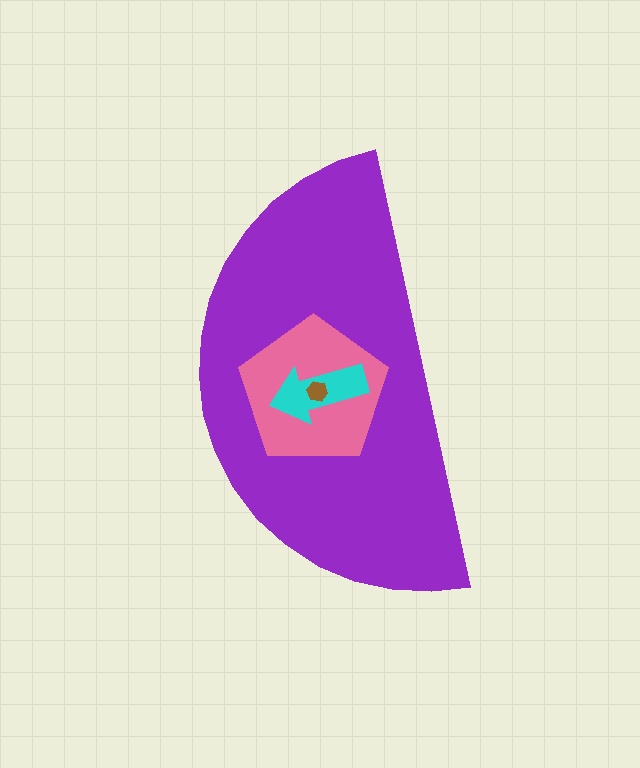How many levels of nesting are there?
4.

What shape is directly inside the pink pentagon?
The cyan arrow.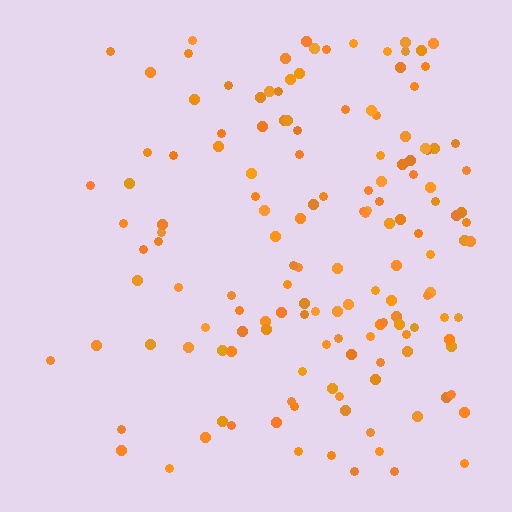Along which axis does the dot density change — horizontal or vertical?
Horizontal.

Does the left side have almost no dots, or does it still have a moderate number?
Still a moderate number, just noticeably fewer than the right.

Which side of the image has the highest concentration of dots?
The right.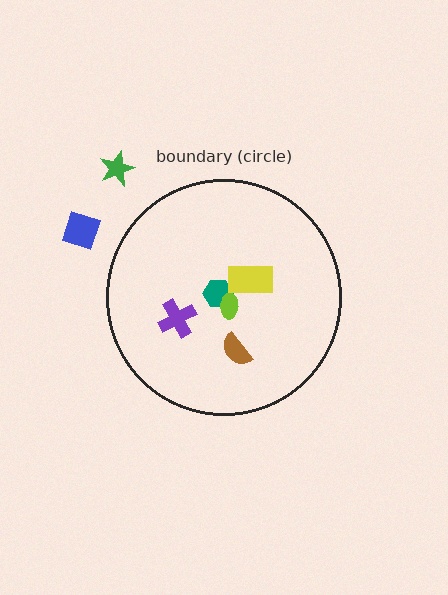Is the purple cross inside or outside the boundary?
Inside.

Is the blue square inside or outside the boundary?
Outside.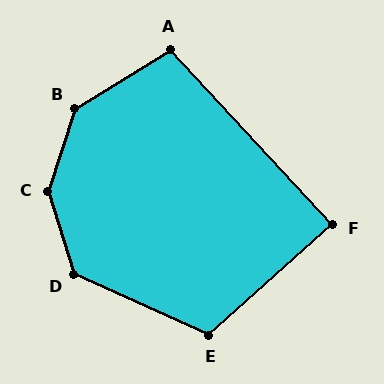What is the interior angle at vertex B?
Approximately 139 degrees (obtuse).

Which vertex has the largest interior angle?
C, at approximately 145 degrees.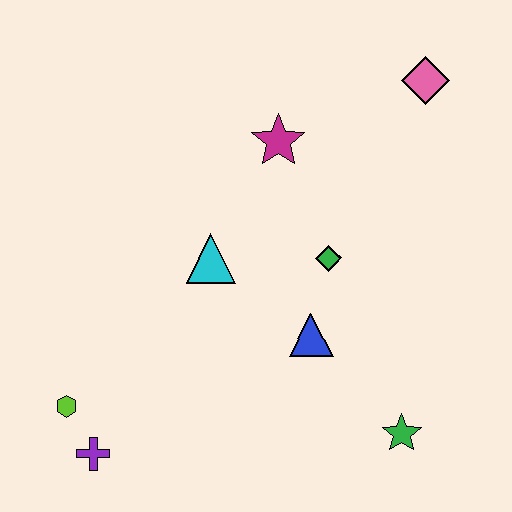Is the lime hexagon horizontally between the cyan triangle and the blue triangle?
No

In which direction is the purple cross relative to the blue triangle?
The purple cross is to the left of the blue triangle.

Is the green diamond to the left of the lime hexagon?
No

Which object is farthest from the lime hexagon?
The pink diamond is farthest from the lime hexagon.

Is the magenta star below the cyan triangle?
No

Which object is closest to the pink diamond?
The magenta star is closest to the pink diamond.